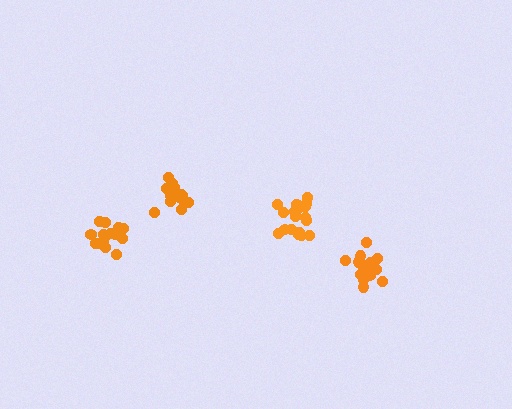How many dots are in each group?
Group 1: 18 dots, Group 2: 19 dots, Group 3: 17 dots, Group 4: 15 dots (69 total).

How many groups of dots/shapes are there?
There are 4 groups.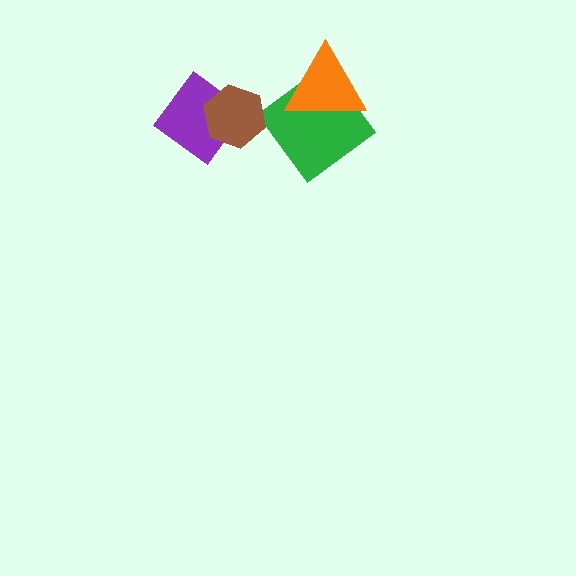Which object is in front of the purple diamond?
The brown hexagon is in front of the purple diamond.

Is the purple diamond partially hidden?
Yes, it is partially covered by another shape.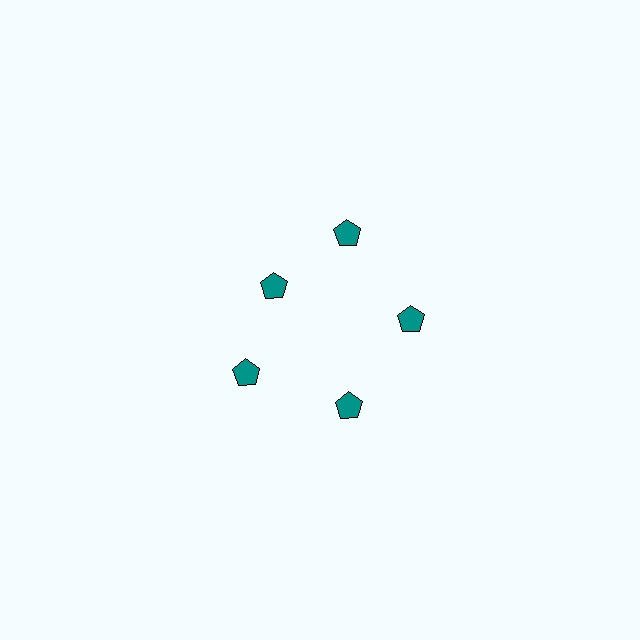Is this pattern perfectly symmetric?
No. The 5 teal pentagons are arranged in a ring, but one element near the 10 o'clock position is pulled inward toward the center, breaking the 5-fold rotational symmetry.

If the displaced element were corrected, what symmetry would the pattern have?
It would have 5-fold rotational symmetry — the pattern would map onto itself every 72 degrees.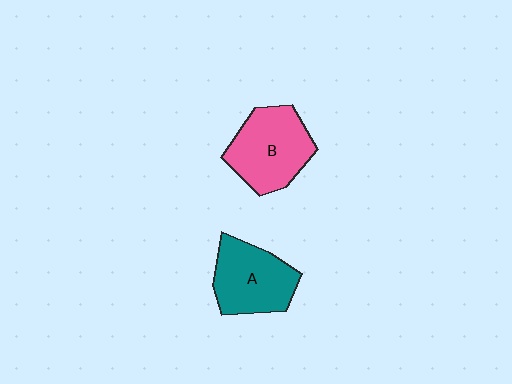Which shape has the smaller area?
Shape A (teal).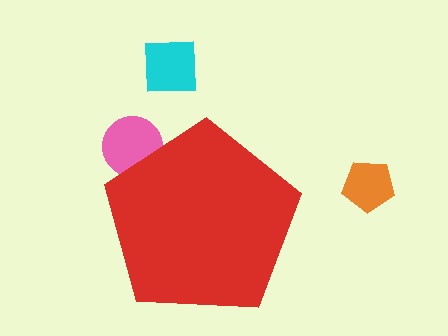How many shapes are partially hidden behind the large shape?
1 shape is partially hidden.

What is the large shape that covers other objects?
A red pentagon.